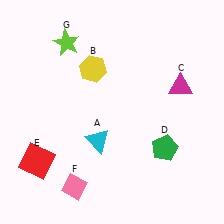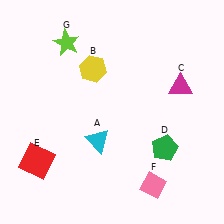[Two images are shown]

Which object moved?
The pink diamond (F) moved right.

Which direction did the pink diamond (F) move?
The pink diamond (F) moved right.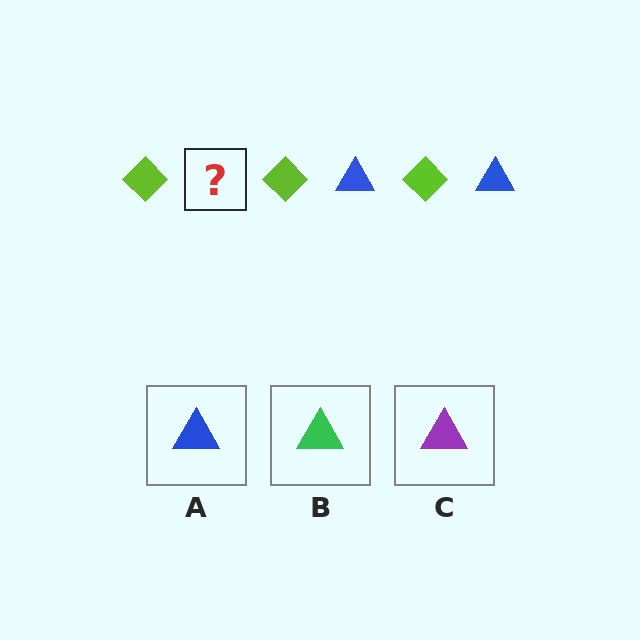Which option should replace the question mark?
Option A.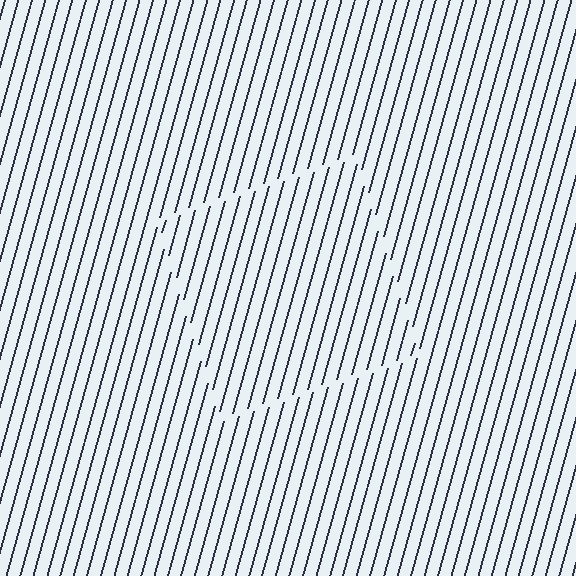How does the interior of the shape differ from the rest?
The interior of the shape contains the same grating, shifted by half a period — the contour is defined by the phase discontinuity where line-ends from the inner and outer gratings abut.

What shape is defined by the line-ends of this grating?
An illusory square. The interior of the shape contains the same grating, shifted by half a period — the contour is defined by the phase discontinuity where line-ends from the inner and outer gratings abut.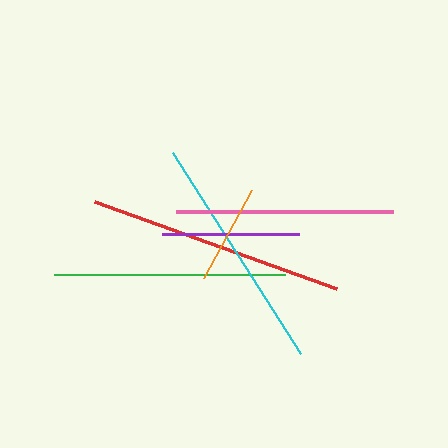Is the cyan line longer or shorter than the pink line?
The cyan line is longer than the pink line.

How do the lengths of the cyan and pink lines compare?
The cyan and pink lines are approximately the same length.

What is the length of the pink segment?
The pink segment is approximately 217 pixels long.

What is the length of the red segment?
The red segment is approximately 257 pixels long.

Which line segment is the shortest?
The orange line is the shortest at approximately 101 pixels.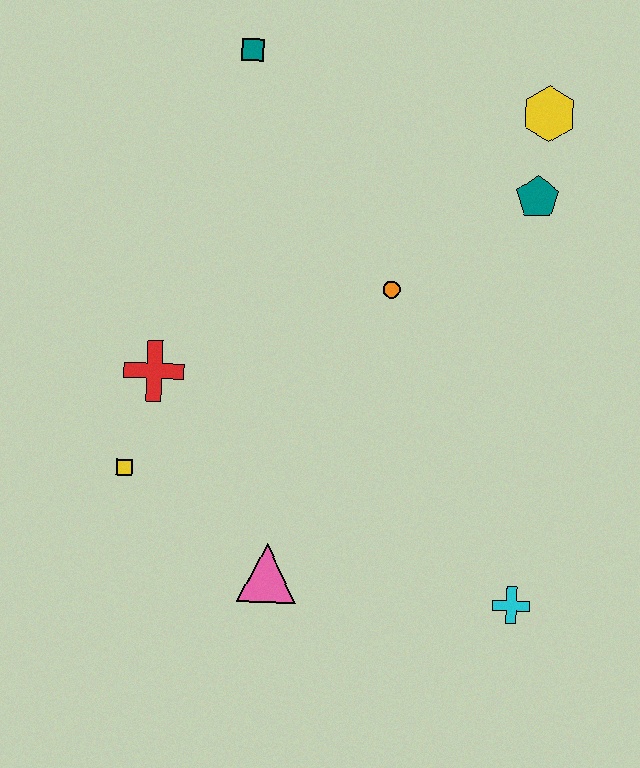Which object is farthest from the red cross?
The yellow hexagon is farthest from the red cross.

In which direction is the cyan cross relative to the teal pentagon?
The cyan cross is below the teal pentagon.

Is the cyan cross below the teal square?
Yes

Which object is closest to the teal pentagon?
The yellow hexagon is closest to the teal pentagon.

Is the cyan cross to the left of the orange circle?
No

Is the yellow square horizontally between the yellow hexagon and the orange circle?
No